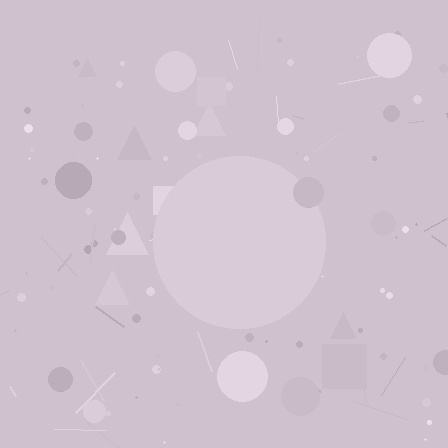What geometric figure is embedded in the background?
A circle is embedded in the background.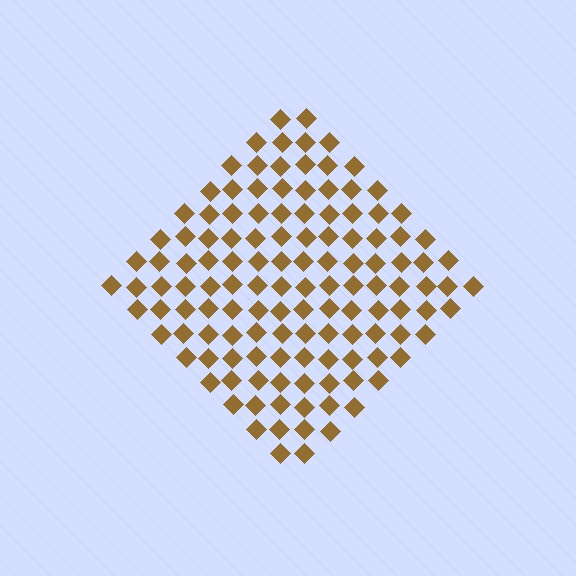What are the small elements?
The small elements are diamonds.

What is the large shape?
The large shape is a diamond.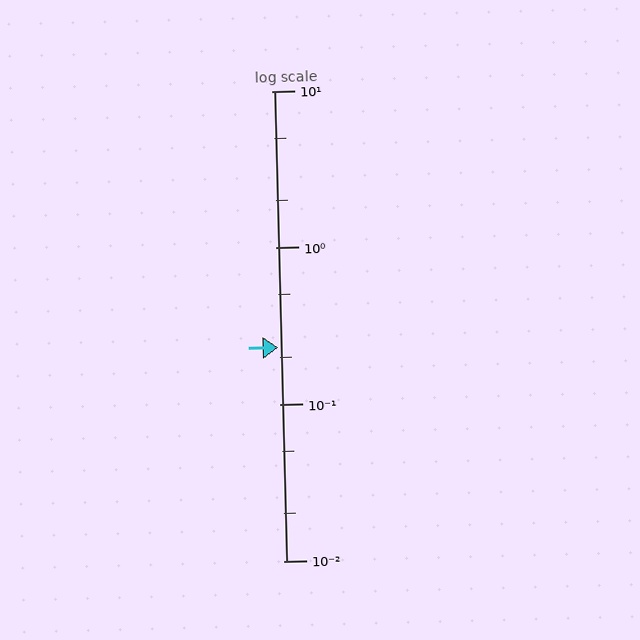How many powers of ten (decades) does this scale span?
The scale spans 3 decades, from 0.01 to 10.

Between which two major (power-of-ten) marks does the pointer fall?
The pointer is between 0.1 and 1.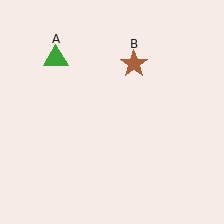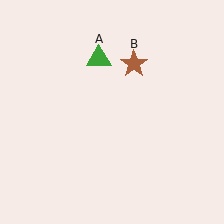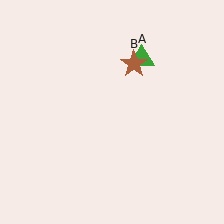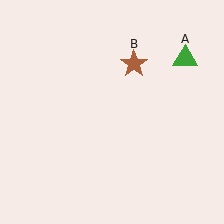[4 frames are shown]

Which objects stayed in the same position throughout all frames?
Brown star (object B) remained stationary.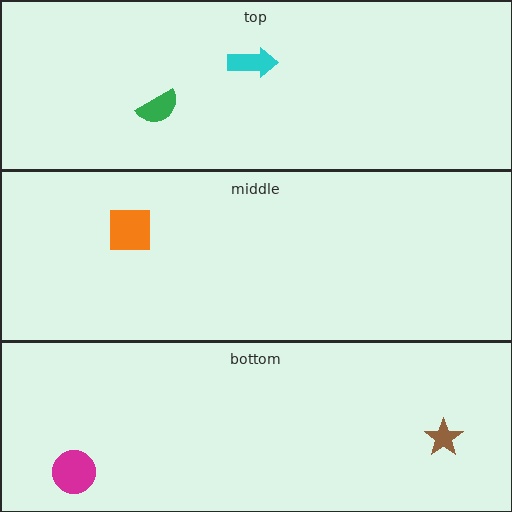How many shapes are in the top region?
2.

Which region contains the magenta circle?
The bottom region.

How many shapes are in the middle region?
1.